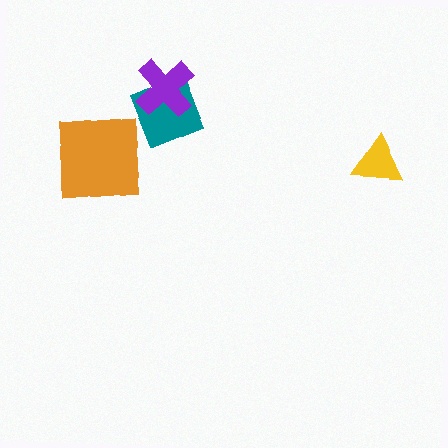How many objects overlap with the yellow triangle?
0 objects overlap with the yellow triangle.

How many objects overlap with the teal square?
1 object overlaps with the teal square.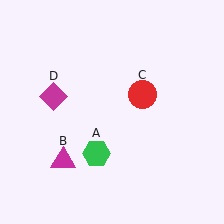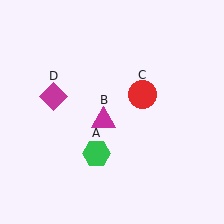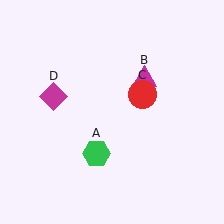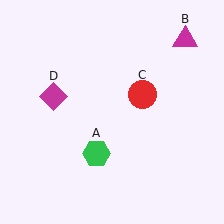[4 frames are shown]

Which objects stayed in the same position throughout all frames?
Green hexagon (object A) and red circle (object C) and magenta diamond (object D) remained stationary.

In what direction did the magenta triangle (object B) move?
The magenta triangle (object B) moved up and to the right.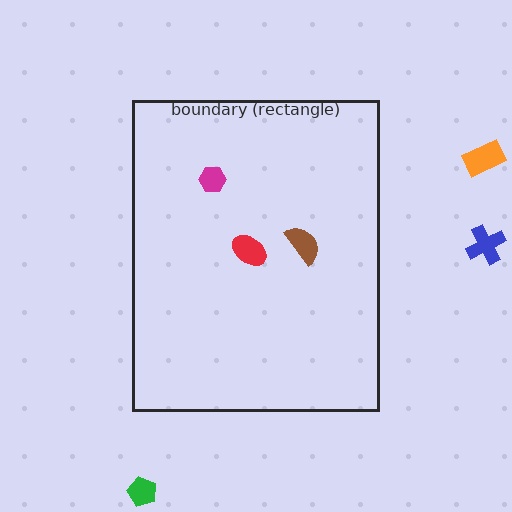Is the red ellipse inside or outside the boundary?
Inside.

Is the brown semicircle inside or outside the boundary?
Inside.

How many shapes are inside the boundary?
3 inside, 3 outside.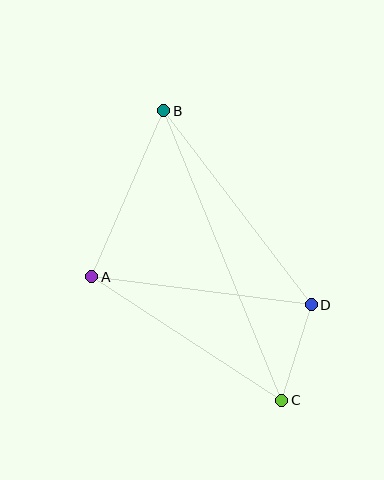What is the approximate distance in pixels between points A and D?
The distance between A and D is approximately 221 pixels.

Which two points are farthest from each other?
Points B and C are farthest from each other.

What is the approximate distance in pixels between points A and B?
The distance between A and B is approximately 181 pixels.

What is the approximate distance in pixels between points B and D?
The distance between B and D is approximately 243 pixels.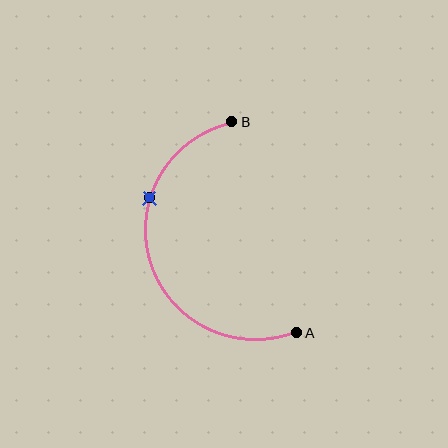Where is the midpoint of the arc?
The arc midpoint is the point on the curve farthest from the straight line joining A and B. It sits to the left of that line.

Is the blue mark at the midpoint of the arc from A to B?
No. The blue mark lies on the arc but is closer to endpoint B. The arc midpoint would be at the point on the curve equidistant along the arc from both A and B.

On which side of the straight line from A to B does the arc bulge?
The arc bulges to the left of the straight line connecting A and B.